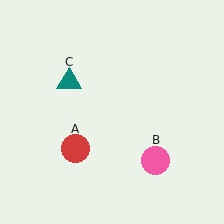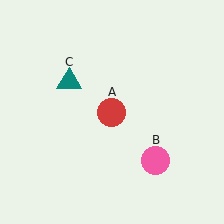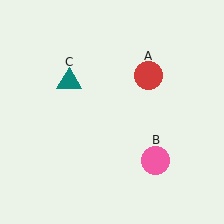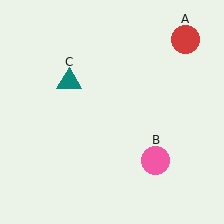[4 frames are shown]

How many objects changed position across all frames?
1 object changed position: red circle (object A).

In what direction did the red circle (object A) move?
The red circle (object A) moved up and to the right.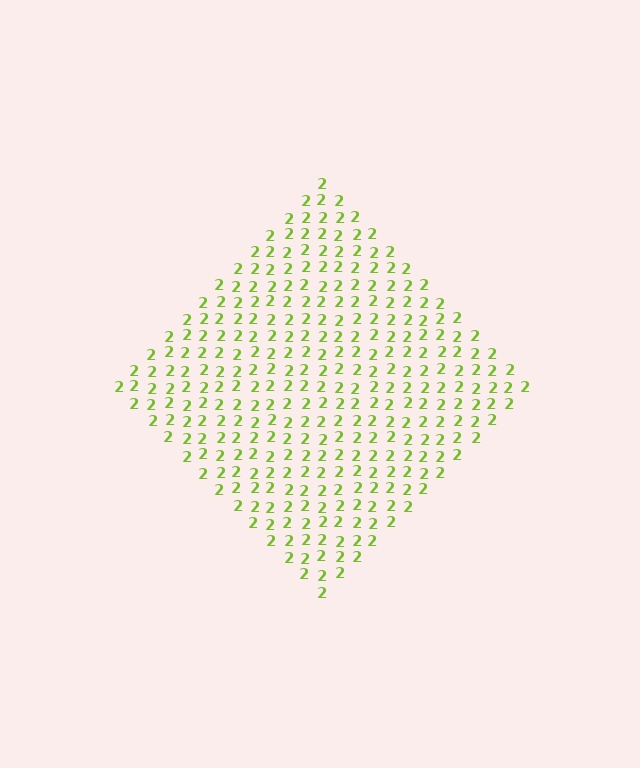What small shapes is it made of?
It is made of small digit 2's.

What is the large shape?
The large shape is a diamond.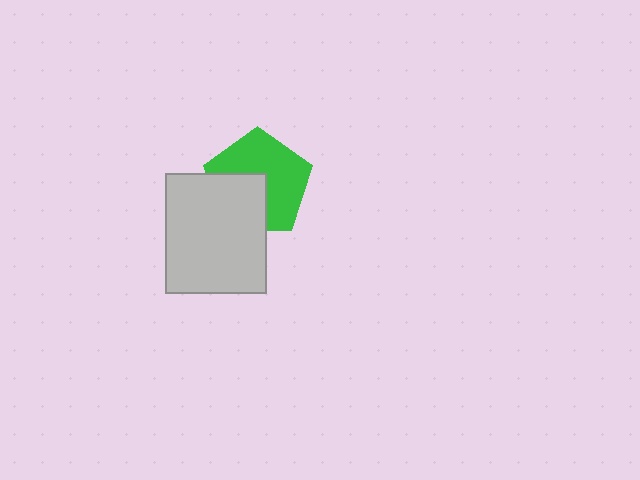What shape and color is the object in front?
The object in front is a light gray rectangle.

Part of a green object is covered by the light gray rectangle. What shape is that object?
It is a pentagon.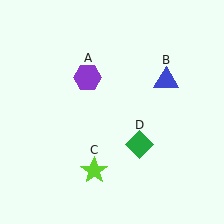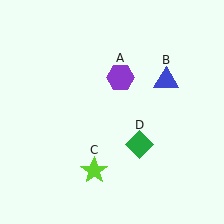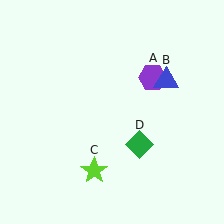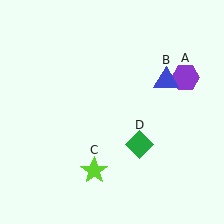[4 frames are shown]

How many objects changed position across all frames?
1 object changed position: purple hexagon (object A).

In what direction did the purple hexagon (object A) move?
The purple hexagon (object A) moved right.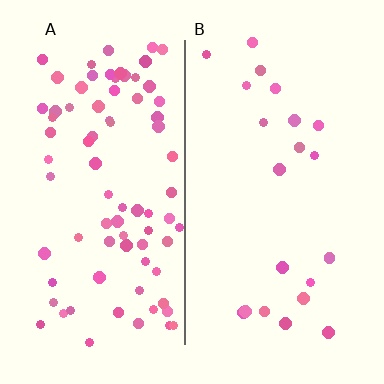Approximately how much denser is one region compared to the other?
Approximately 3.5× — region A over region B.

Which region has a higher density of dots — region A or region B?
A (the left).